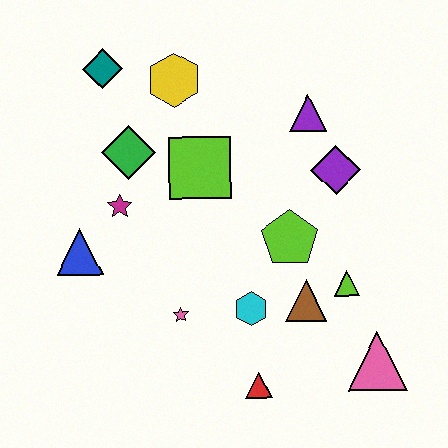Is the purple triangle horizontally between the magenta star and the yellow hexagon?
No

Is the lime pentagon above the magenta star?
No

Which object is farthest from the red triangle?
The teal diamond is farthest from the red triangle.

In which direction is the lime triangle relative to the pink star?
The lime triangle is to the right of the pink star.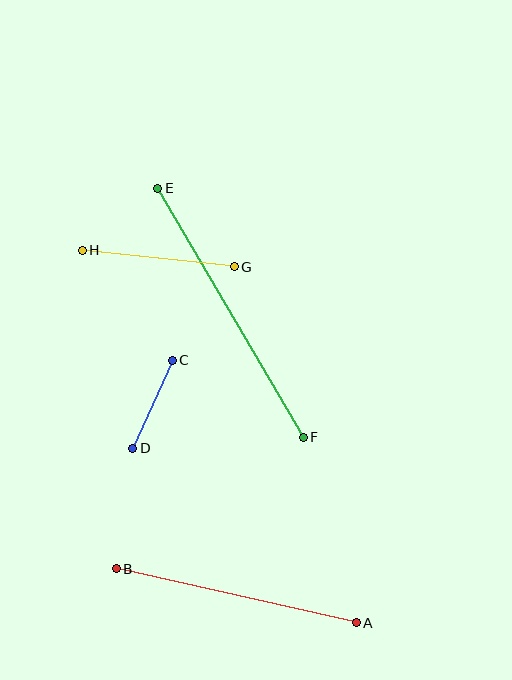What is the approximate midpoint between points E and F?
The midpoint is at approximately (231, 313) pixels.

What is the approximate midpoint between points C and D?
The midpoint is at approximately (152, 404) pixels.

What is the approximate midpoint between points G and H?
The midpoint is at approximately (158, 258) pixels.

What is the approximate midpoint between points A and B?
The midpoint is at approximately (236, 596) pixels.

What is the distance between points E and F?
The distance is approximately 289 pixels.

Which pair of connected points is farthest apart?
Points E and F are farthest apart.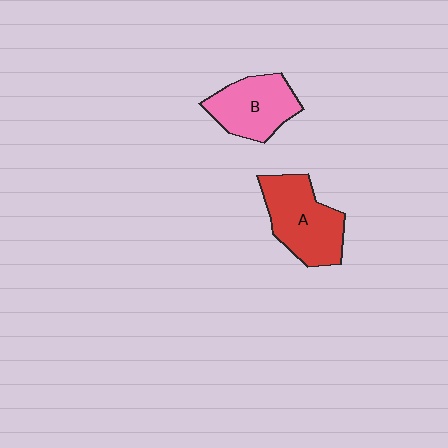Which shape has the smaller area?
Shape B (pink).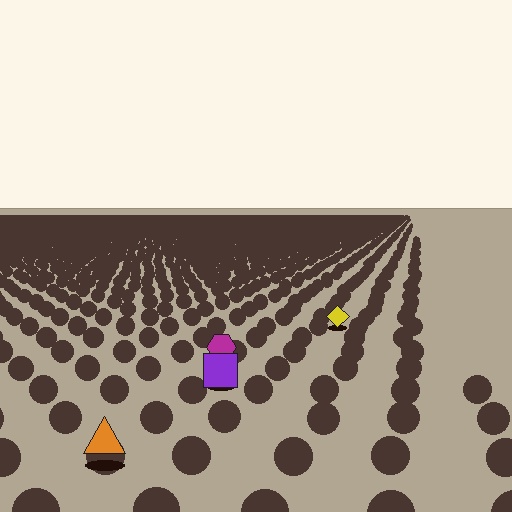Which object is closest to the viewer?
The orange triangle is closest. The texture marks near it are larger and more spread out.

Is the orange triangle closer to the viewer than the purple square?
Yes. The orange triangle is closer — you can tell from the texture gradient: the ground texture is coarser near it.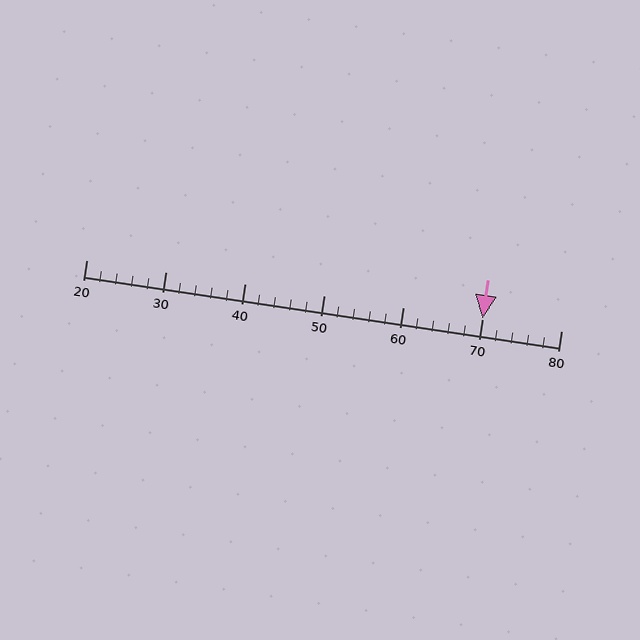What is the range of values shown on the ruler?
The ruler shows values from 20 to 80.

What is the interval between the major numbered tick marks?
The major tick marks are spaced 10 units apart.